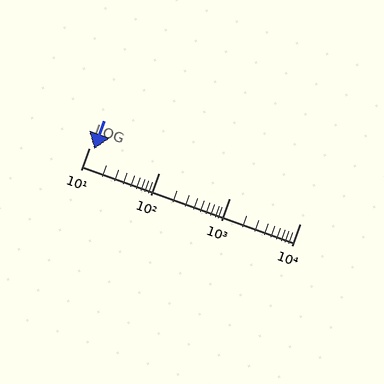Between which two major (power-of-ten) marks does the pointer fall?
The pointer is between 10 and 100.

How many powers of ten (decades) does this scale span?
The scale spans 3 decades, from 10 to 10000.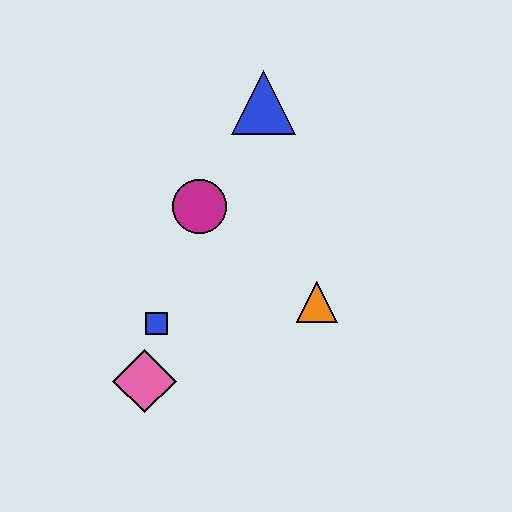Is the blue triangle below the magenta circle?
No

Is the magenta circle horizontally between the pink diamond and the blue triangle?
Yes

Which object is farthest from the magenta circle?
The pink diamond is farthest from the magenta circle.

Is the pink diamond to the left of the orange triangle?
Yes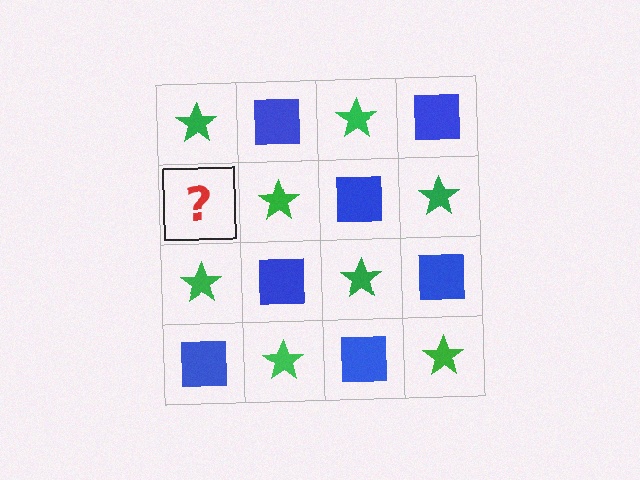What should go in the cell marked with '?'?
The missing cell should contain a blue square.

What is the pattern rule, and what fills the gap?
The rule is that it alternates green star and blue square in a checkerboard pattern. The gap should be filled with a blue square.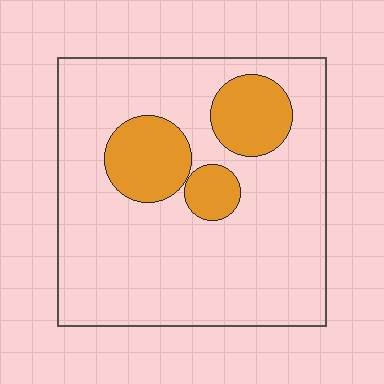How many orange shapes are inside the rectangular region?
3.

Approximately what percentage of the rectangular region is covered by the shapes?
Approximately 20%.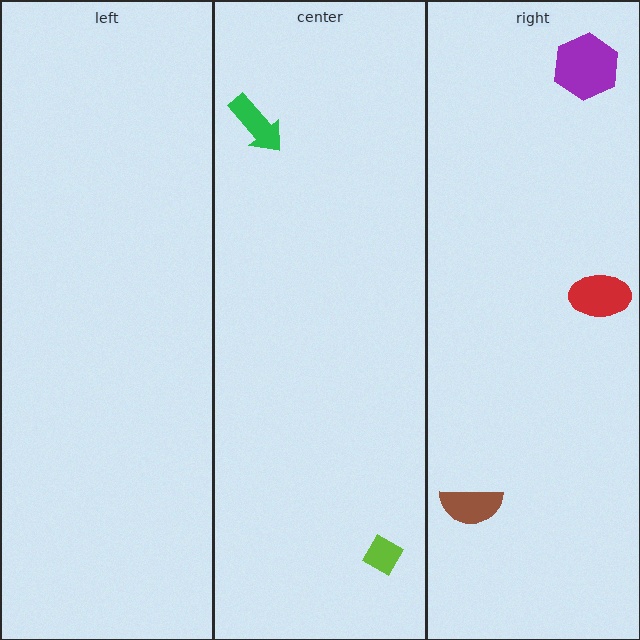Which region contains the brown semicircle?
The right region.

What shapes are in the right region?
The brown semicircle, the purple hexagon, the red ellipse.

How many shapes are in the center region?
2.